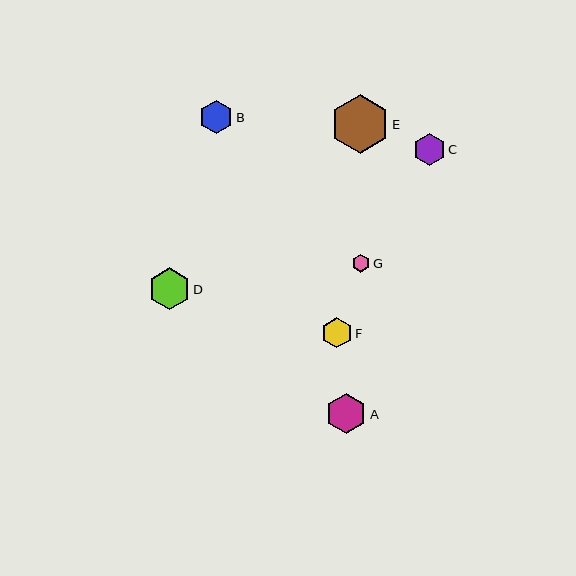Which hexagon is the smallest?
Hexagon G is the smallest with a size of approximately 18 pixels.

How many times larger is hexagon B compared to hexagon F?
Hexagon B is approximately 1.1 times the size of hexagon F.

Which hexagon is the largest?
Hexagon E is the largest with a size of approximately 59 pixels.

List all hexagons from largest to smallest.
From largest to smallest: E, D, A, B, C, F, G.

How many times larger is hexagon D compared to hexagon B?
Hexagon D is approximately 1.2 times the size of hexagon B.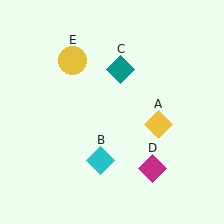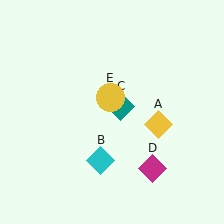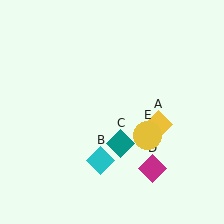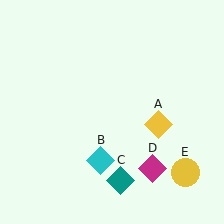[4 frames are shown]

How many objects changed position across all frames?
2 objects changed position: teal diamond (object C), yellow circle (object E).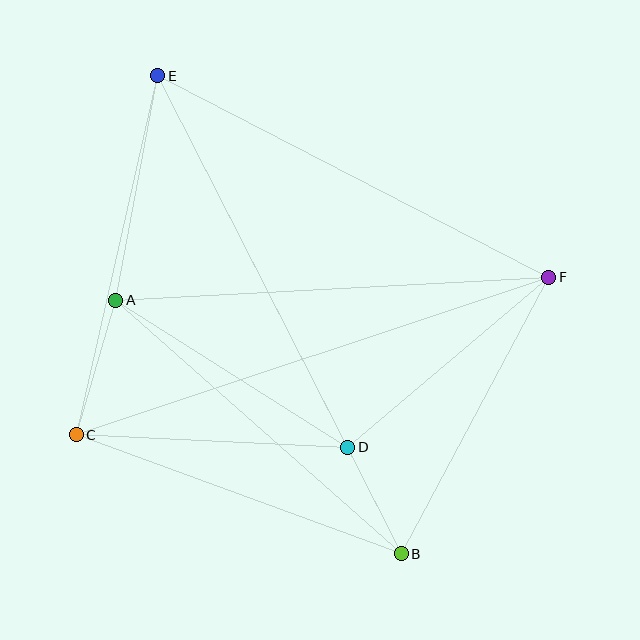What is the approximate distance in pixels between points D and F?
The distance between D and F is approximately 263 pixels.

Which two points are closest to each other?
Points B and D are closest to each other.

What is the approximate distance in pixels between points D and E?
The distance between D and E is approximately 417 pixels.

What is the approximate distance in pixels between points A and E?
The distance between A and E is approximately 229 pixels.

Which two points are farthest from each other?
Points B and E are farthest from each other.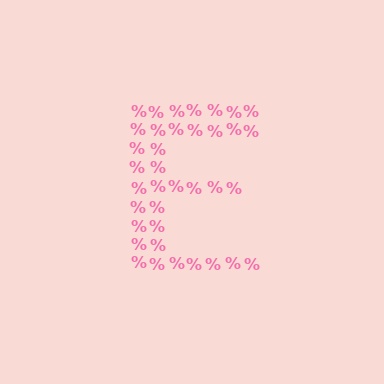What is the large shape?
The large shape is the letter E.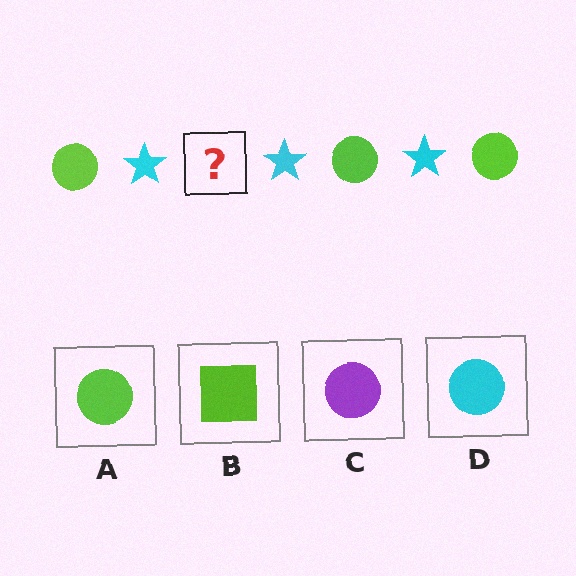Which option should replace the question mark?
Option A.